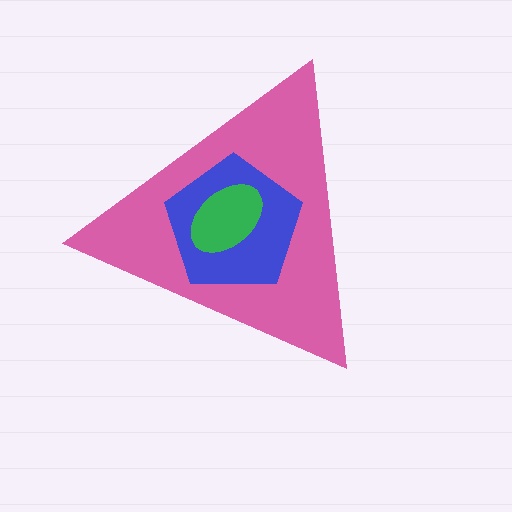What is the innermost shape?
The green ellipse.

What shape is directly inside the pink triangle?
The blue pentagon.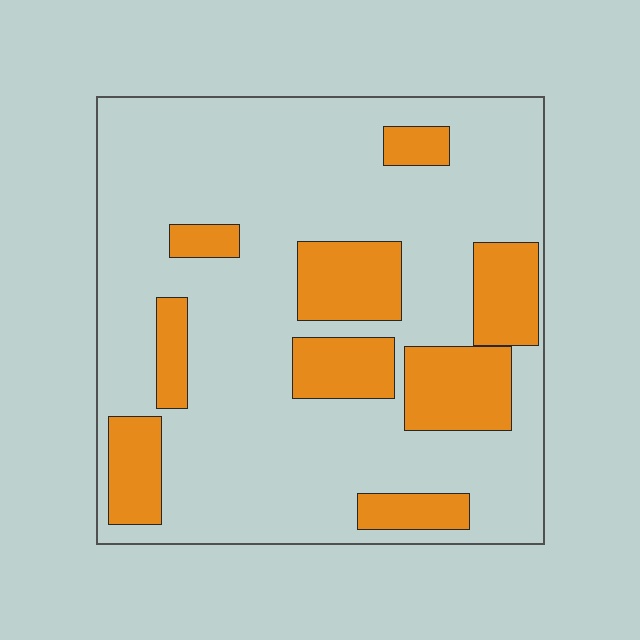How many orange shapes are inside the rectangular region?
9.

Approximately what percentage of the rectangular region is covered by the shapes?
Approximately 25%.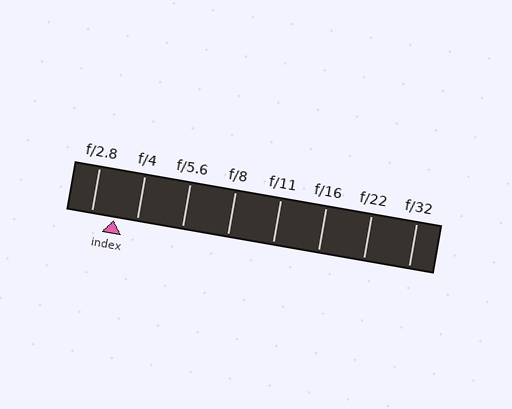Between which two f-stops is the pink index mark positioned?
The index mark is between f/2.8 and f/4.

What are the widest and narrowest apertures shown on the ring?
The widest aperture shown is f/2.8 and the narrowest is f/32.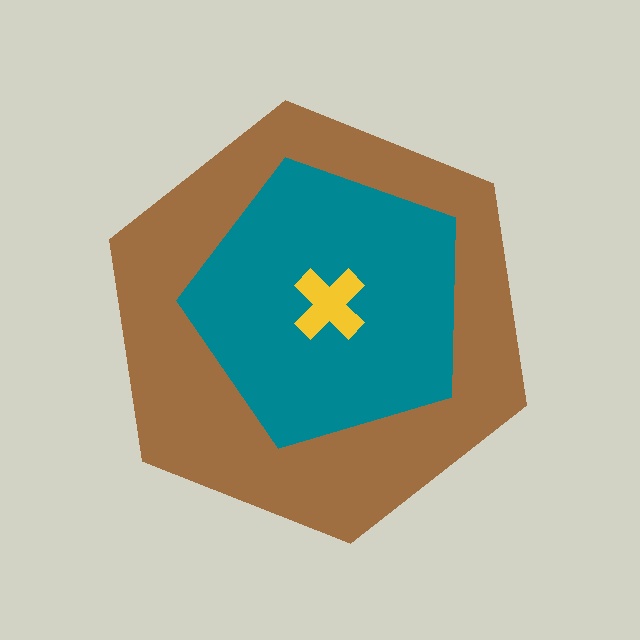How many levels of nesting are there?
3.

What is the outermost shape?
The brown hexagon.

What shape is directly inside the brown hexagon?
The teal pentagon.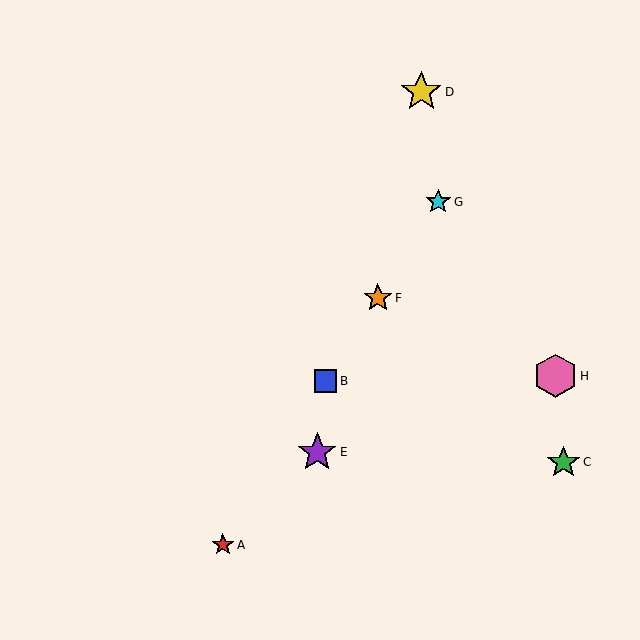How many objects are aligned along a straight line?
4 objects (A, B, F, G) are aligned along a straight line.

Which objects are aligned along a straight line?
Objects A, B, F, G are aligned along a straight line.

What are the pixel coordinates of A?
Object A is at (223, 545).